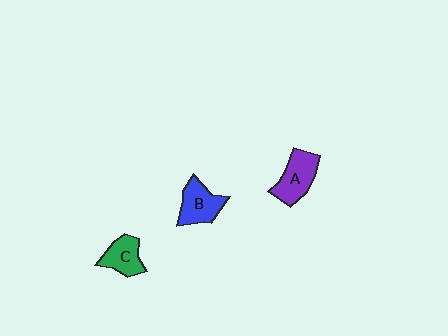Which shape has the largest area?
Shape A (purple).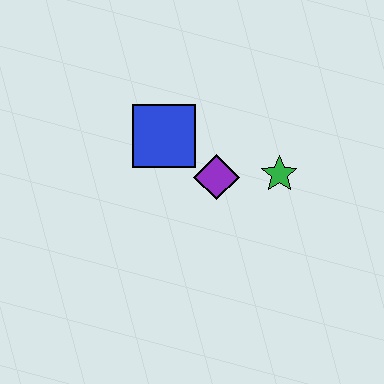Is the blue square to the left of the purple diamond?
Yes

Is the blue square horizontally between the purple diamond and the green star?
No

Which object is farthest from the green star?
The blue square is farthest from the green star.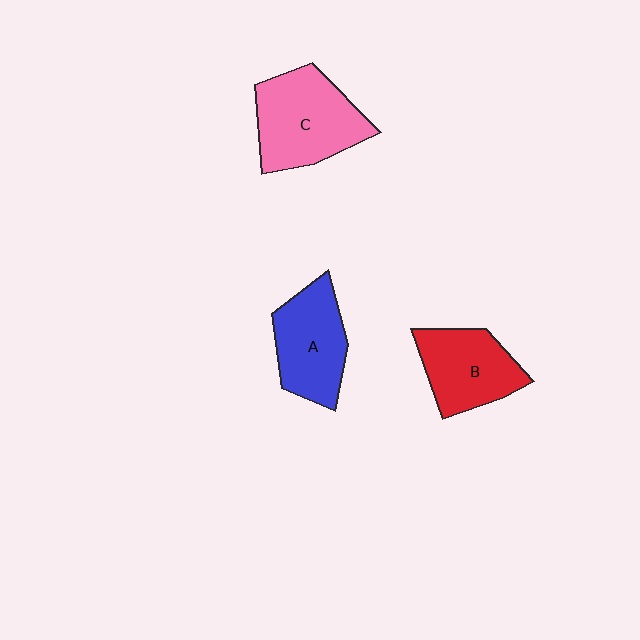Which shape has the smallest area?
Shape B (red).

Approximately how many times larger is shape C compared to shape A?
Approximately 1.2 times.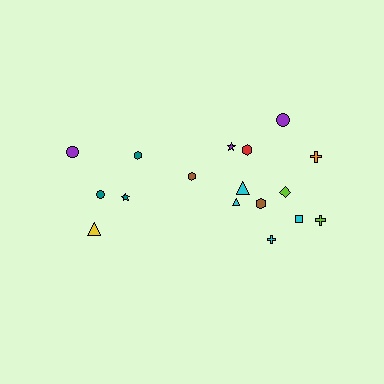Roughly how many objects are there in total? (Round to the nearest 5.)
Roughly 15 objects in total.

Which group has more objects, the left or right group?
The right group.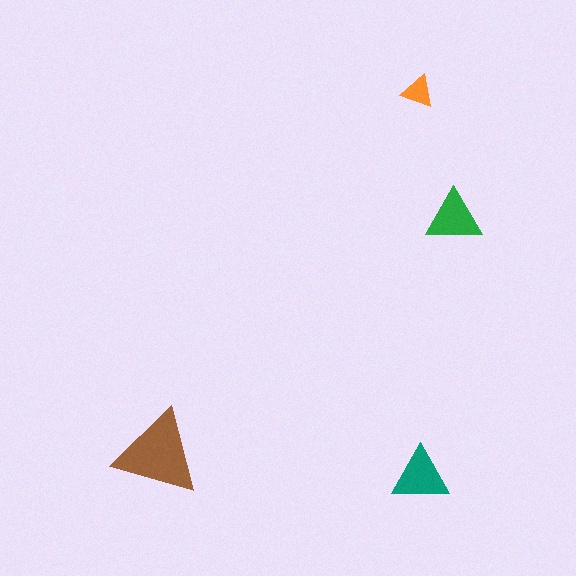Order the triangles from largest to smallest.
the brown one, the teal one, the green one, the orange one.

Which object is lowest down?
The teal triangle is bottommost.